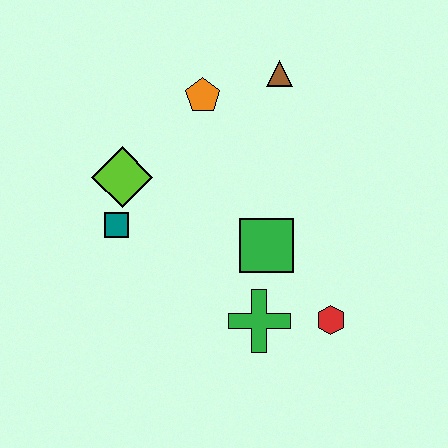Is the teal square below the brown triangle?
Yes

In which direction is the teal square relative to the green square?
The teal square is to the left of the green square.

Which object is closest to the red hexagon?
The green cross is closest to the red hexagon.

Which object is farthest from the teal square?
The red hexagon is farthest from the teal square.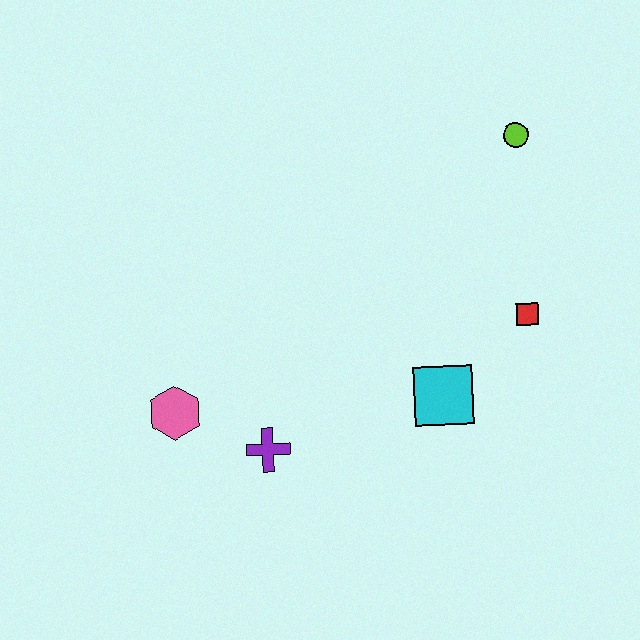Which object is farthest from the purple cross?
The lime circle is farthest from the purple cross.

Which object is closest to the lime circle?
The red square is closest to the lime circle.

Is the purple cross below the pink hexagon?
Yes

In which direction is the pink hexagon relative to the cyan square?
The pink hexagon is to the left of the cyan square.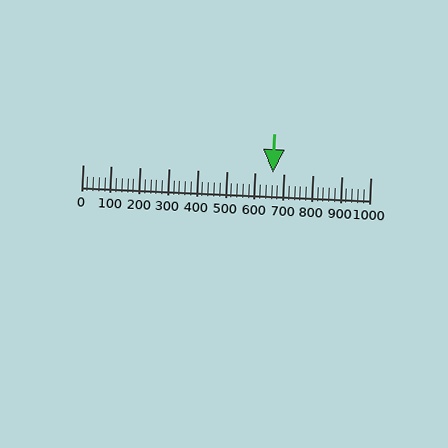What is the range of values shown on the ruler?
The ruler shows values from 0 to 1000.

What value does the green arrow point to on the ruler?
The green arrow points to approximately 660.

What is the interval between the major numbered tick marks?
The major tick marks are spaced 100 units apart.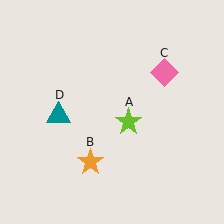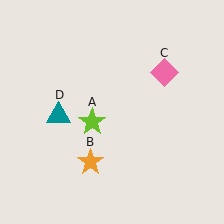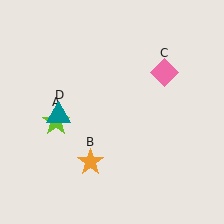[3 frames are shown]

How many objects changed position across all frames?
1 object changed position: lime star (object A).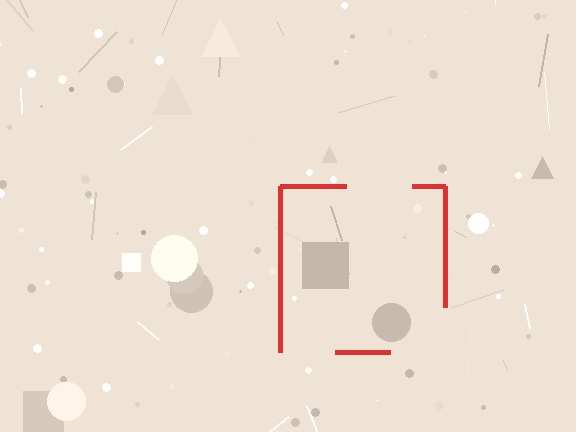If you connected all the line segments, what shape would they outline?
They would outline a square.